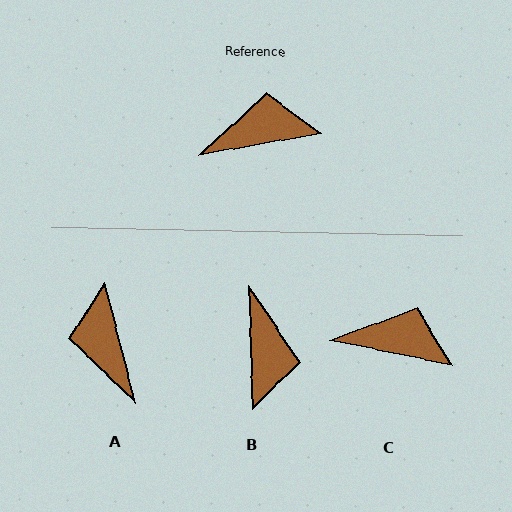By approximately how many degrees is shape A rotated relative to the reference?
Approximately 94 degrees counter-clockwise.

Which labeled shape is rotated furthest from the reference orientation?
B, about 99 degrees away.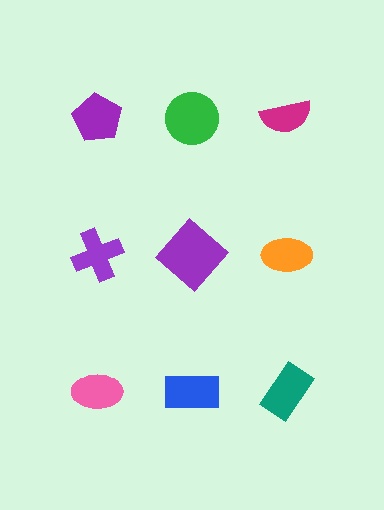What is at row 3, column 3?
A teal rectangle.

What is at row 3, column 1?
A pink ellipse.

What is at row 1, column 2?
A green circle.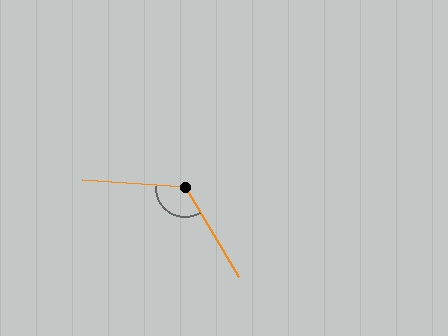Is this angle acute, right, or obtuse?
It is obtuse.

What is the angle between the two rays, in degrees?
Approximately 125 degrees.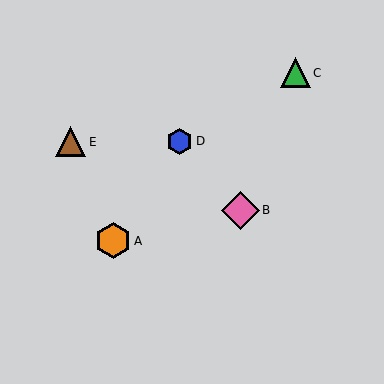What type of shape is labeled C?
Shape C is a green triangle.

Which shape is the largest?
The pink diamond (labeled B) is the largest.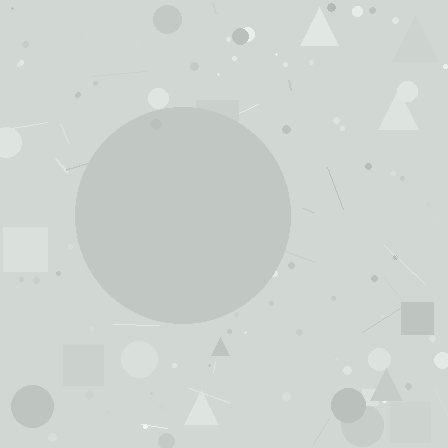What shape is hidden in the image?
A circle is hidden in the image.